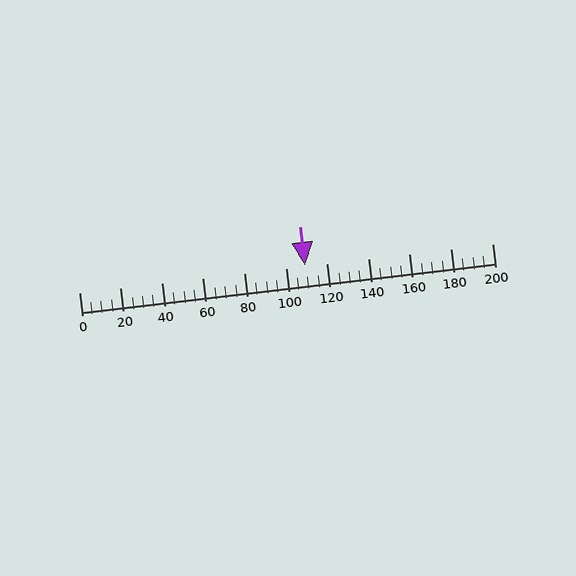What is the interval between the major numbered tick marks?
The major tick marks are spaced 20 units apart.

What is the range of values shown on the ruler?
The ruler shows values from 0 to 200.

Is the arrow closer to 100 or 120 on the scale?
The arrow is closer to 100.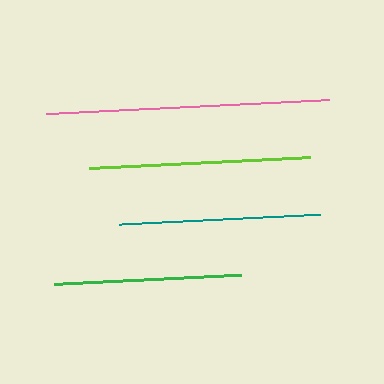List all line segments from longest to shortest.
From longest to shortest: pink, lime, teal, green.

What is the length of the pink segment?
The pink segment is approximately 283 pixels long.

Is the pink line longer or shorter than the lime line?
The pink line is longer than the lime line.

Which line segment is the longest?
The pink line is the longest at approximately 283 pixels.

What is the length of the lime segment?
The lime segment is approximately 222 pixels long.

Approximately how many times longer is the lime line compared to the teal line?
The lime line is approximately 1.1 times the length of the teal line.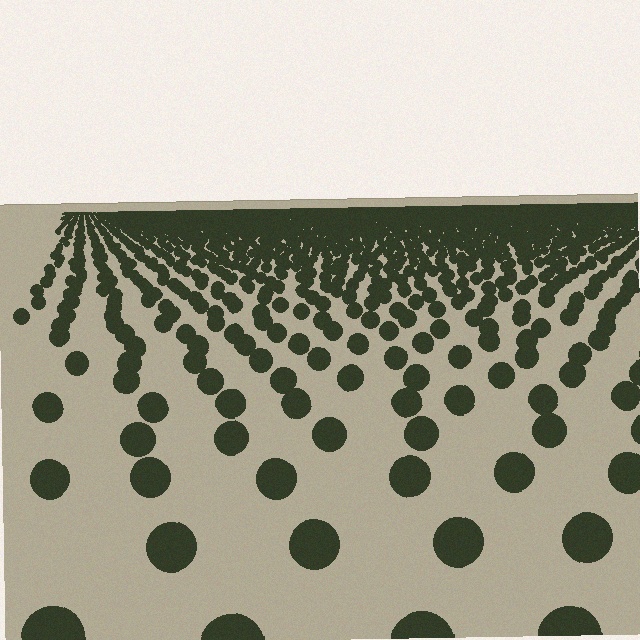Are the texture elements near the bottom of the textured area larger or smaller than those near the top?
Larger. Near the bottom, elements are closer to the viewer and appear at a bigger on-screen size.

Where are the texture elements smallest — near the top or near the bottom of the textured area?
Near the top.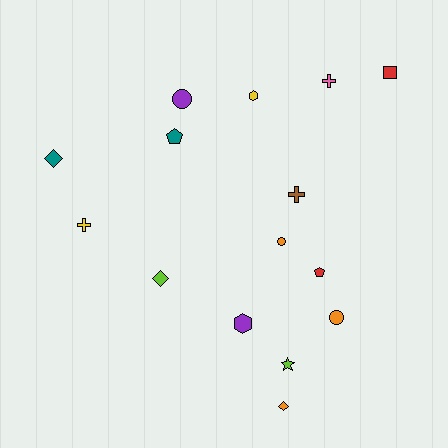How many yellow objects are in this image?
There are 2 yellow objects.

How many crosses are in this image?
There are 3 crosses.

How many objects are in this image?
There are 15 objects.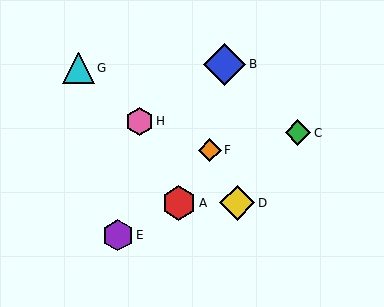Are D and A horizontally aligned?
Yes, both are at y≈203.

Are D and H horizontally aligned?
No, D is at y≈203 and H is at y≈122.